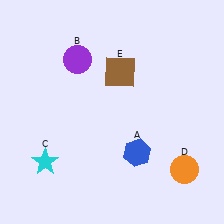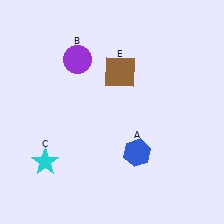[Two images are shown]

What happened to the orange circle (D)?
The orange circle (D) was removed in Image 2. It was in the bottom-right area of Image 1.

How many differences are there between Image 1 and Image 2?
There is 1 difference between the two images.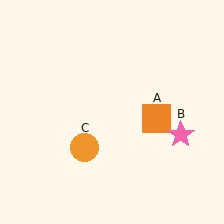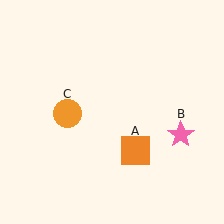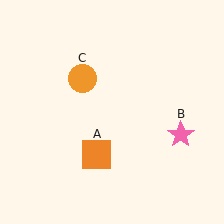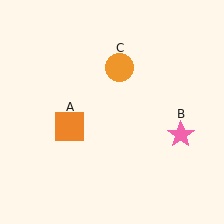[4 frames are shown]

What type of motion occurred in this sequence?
The orange square (object A), orange circle (object C) rotated clockwise around the center of the scene.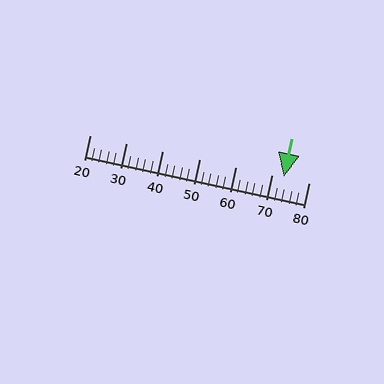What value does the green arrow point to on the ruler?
The green arrow points to approximately 73.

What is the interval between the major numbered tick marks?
The major tick marks are spaced 10 units apart.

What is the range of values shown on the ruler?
The ruler shows values from 20 to 80.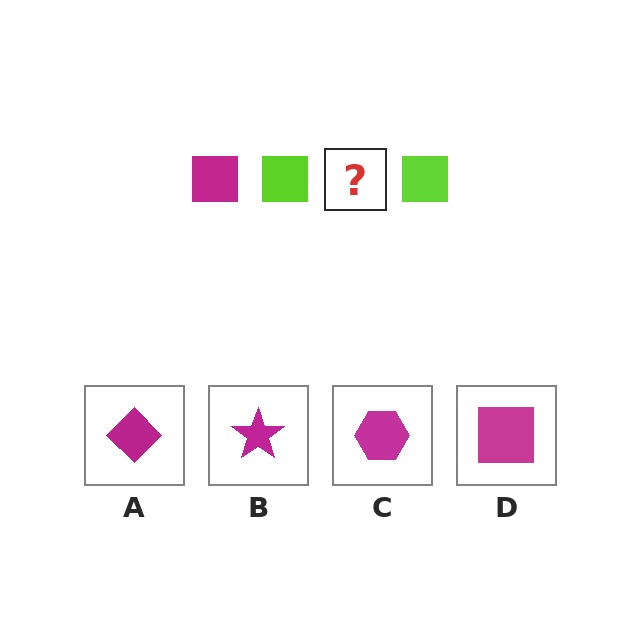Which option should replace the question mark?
Option D.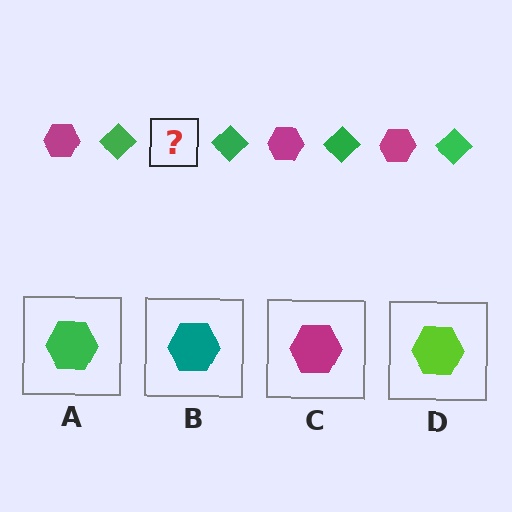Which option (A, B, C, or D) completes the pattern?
C.